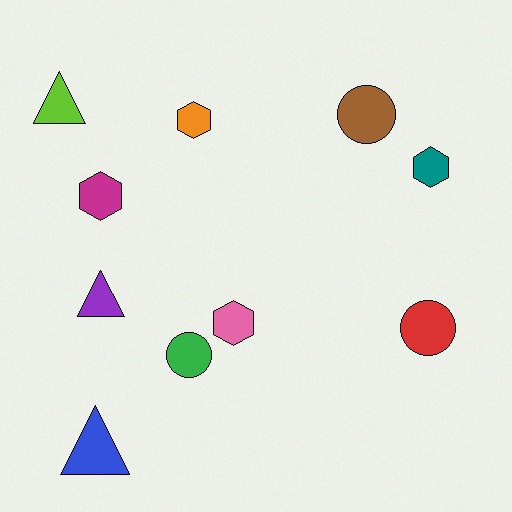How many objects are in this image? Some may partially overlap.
There are 10 objects.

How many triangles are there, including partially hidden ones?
There are 3 triangles.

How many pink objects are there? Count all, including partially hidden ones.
There is 1 pink object.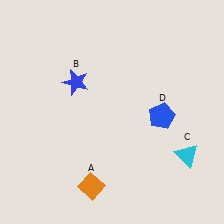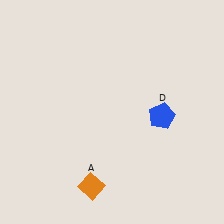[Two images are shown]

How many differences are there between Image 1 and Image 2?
There are 2 differences between the two images.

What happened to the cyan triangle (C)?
The cyan triangle (C) was removed in Image 2. It was in the bottom-right area of Image 1.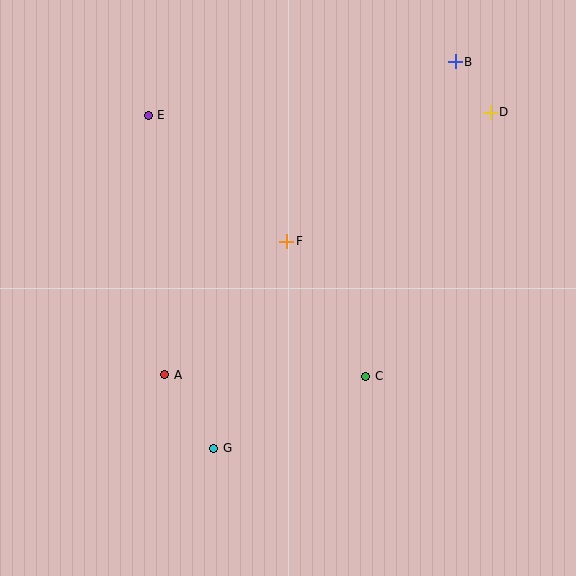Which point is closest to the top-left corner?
Point E is closest to the top-left corner.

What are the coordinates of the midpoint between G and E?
The midpoint between G and E is at (181, 282).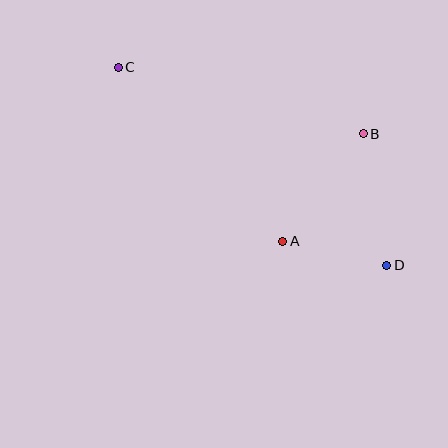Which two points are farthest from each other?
Points C and D are farthest from each other.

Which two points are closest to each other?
Points A and D are closest to each other.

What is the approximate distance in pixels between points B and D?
The distance between B and D is approximately 134 pixels.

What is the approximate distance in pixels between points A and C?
The distance between A and C is approximately 240 pixels.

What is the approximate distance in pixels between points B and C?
The distance between B and C is approximately 254 pixels.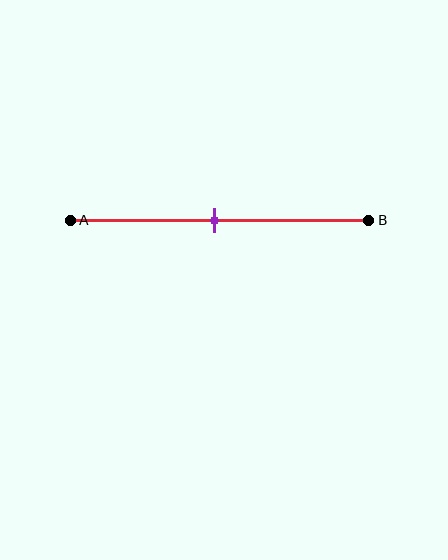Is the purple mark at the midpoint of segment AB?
Yes, the mark is approximately at the midpoint.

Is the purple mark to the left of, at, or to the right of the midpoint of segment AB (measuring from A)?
The purple mark is approximately at the midpoint of segment AB.